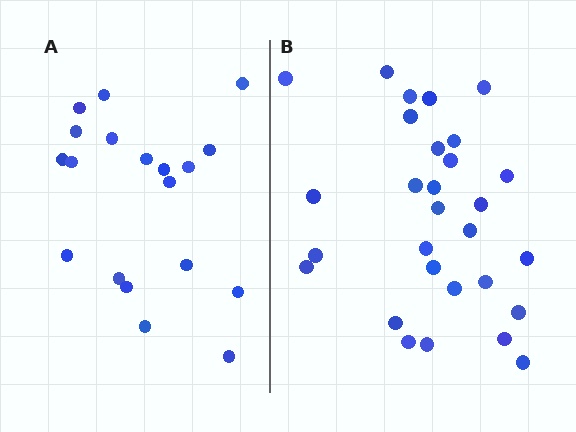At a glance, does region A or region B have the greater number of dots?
Region B (the right region) has more dots.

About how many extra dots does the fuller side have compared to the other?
Region B has roughly 10 or so more dots than region A.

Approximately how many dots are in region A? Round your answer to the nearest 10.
About 20 dots. (The exact count is 19, which rounds to 20.)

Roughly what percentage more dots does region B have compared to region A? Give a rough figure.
About 55% more.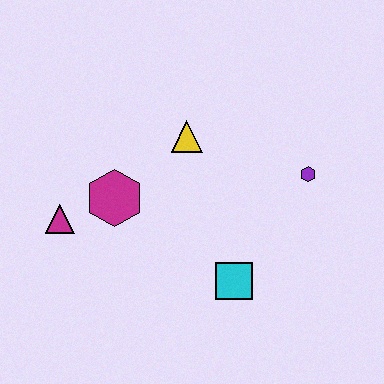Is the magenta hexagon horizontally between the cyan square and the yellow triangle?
No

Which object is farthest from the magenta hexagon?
The purple hexagon is farthest from the magenta hexagon.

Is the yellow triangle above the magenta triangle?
Yes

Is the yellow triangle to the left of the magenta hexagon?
No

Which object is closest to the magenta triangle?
The magenta hexagon is closest to the magenta triangle.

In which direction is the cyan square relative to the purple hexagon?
The cyan square is below the purple hexagon.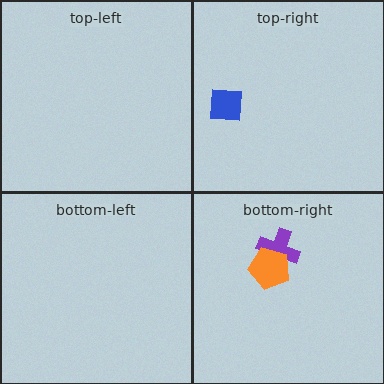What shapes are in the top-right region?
The blue square.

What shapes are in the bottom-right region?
The purple cross, the orange pentagon.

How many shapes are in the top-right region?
1.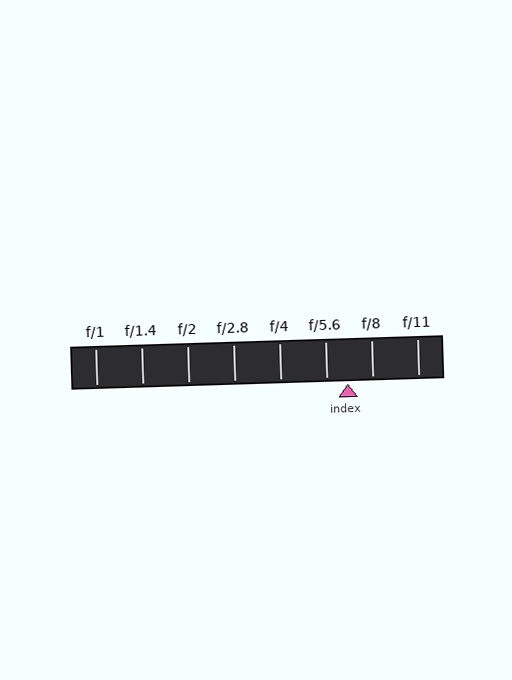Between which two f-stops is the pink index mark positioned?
The index mark is between f/5.6 and f/8.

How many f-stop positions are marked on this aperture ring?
There are 8 f-stop positions marked.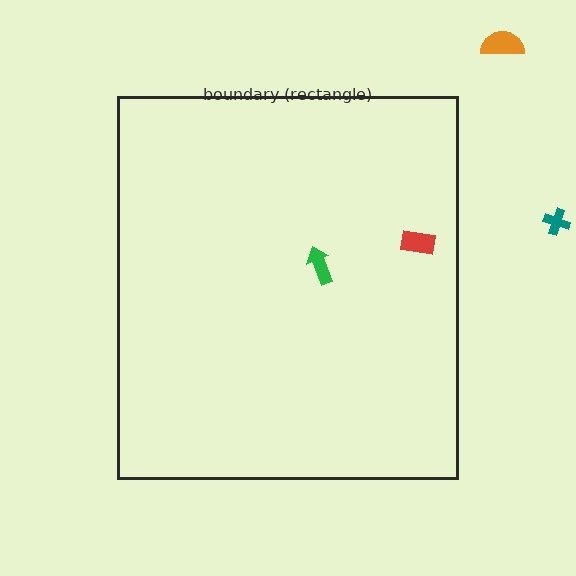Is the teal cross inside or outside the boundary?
Outside.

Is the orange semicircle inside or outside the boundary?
Outside.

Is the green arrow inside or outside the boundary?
Inside.